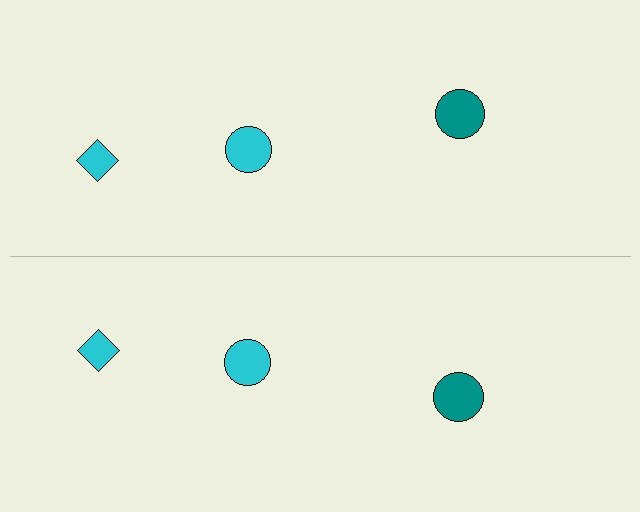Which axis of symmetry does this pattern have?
The pattern has a horizontal axis of symmetry running through the center of the image.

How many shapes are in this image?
There are 6 shapes in this image.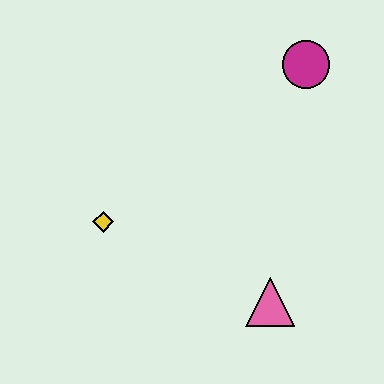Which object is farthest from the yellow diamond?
The magenta circle is farthest from the yellow diamond.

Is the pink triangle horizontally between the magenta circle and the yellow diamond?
Yes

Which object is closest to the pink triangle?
The yellow diamond is closest to the pink triangle.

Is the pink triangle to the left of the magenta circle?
Yes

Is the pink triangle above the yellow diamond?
No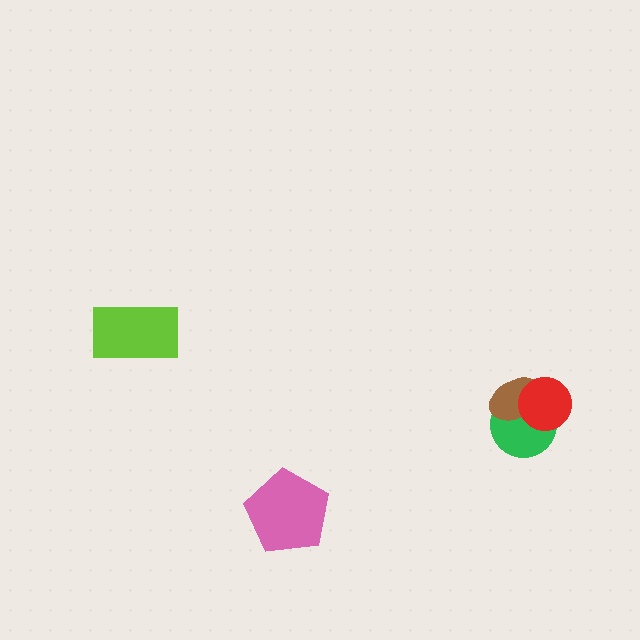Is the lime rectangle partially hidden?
No, no other shape covers it.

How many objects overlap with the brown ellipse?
2 objects overlap with the brown ellipse.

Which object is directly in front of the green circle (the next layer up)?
The brown ellipse is directly in front of the green circle.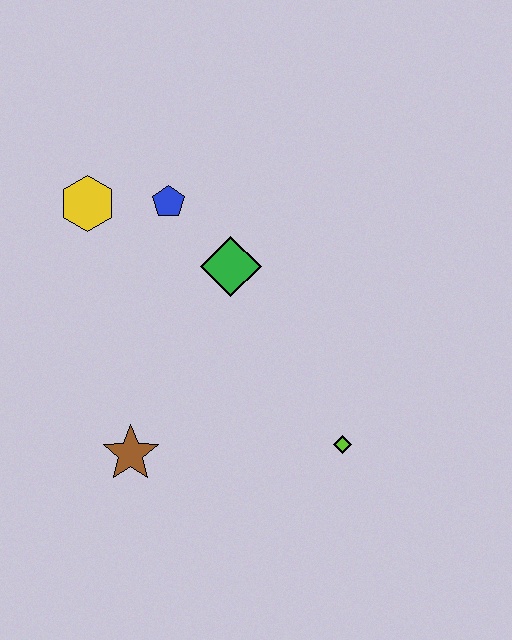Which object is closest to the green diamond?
The blue pentagon is closest to the green diamond.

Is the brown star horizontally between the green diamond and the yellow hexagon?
Yes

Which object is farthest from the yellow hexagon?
The lime diamond is farthest from the yellow hexagon.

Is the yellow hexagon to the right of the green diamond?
No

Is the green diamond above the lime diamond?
Yes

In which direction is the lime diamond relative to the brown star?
The lime diamond is to the right of the brown star.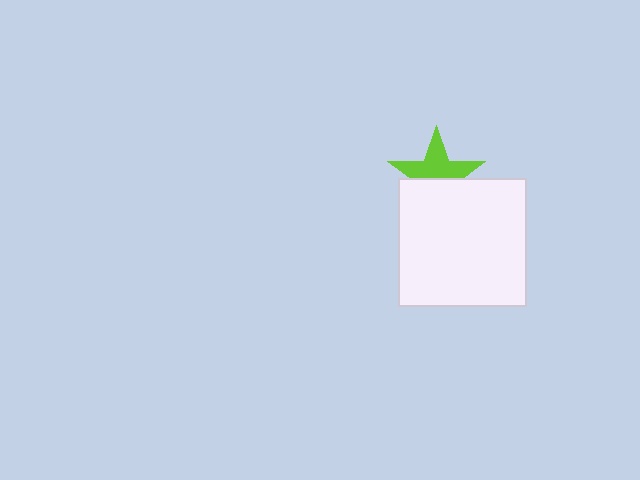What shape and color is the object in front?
The object in front is a white square.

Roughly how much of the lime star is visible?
About half of it is visible (roughly 54%).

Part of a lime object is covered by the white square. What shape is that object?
It is a star.